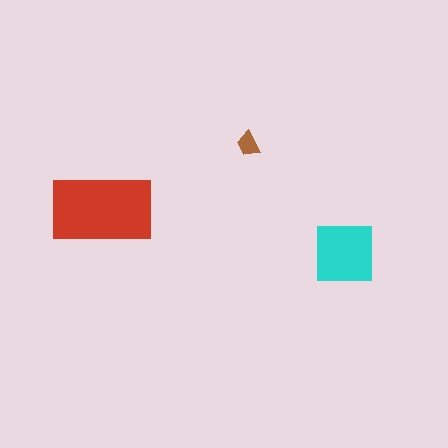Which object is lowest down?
The cyan square is bottommost.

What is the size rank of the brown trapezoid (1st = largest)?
3rd.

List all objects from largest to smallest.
The red rectangle, the cyan square, the brown trapezoid.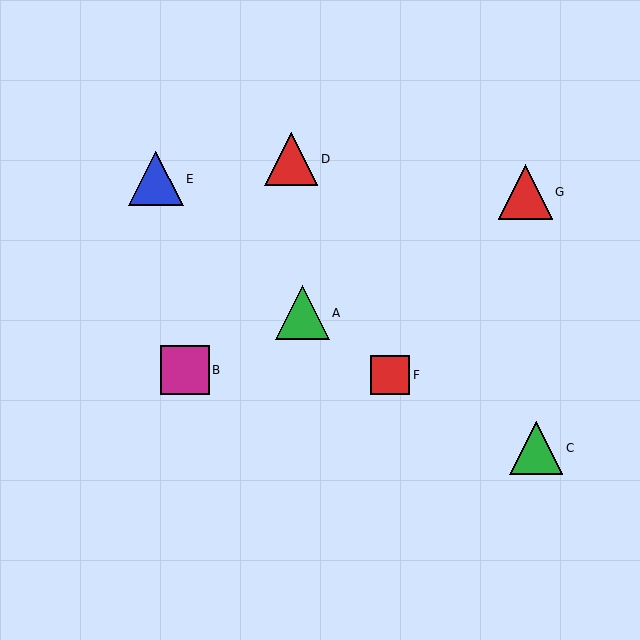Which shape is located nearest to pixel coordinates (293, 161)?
The red triangle (labeled D) at (291, 159) is nearest to that location.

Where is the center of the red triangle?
The center of the red triangle is at (525, 192).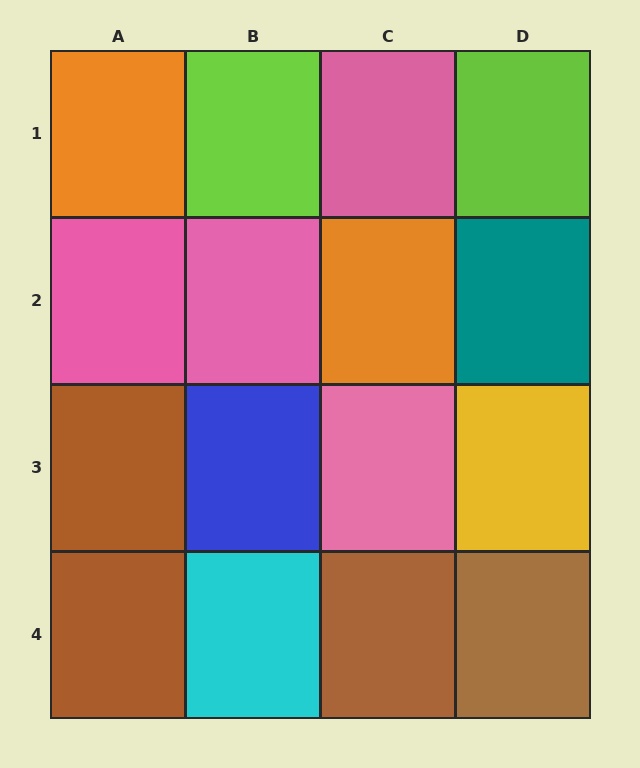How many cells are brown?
4 cells are brown.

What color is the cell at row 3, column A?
Brown.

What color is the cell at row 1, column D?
Lime.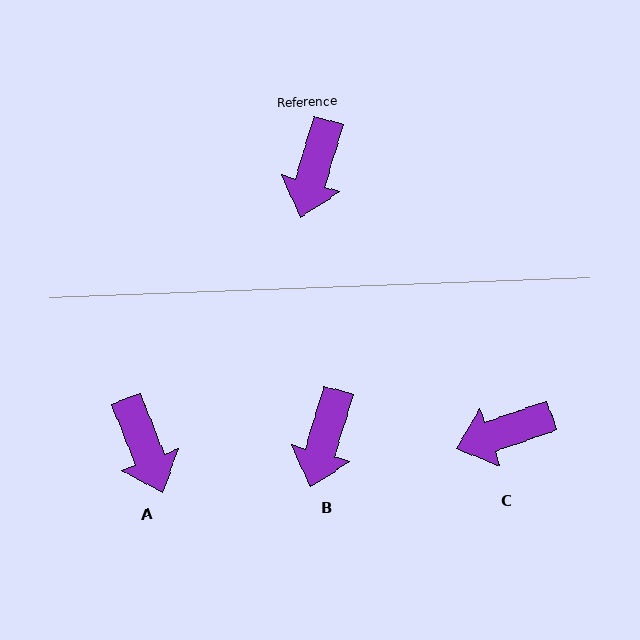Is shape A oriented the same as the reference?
No, it is off by about 38 degrees.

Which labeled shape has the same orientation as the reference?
B.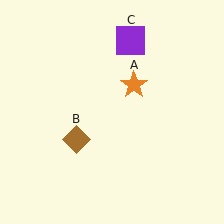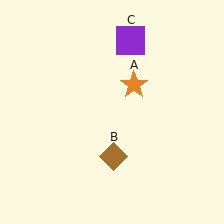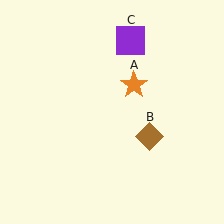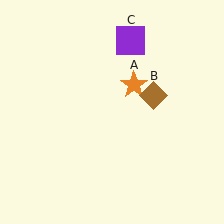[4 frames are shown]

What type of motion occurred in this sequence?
The brown diamond (object B) rotated counterclockwise around the center of the scene.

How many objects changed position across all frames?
1 object changed position: brown diamond (object B).